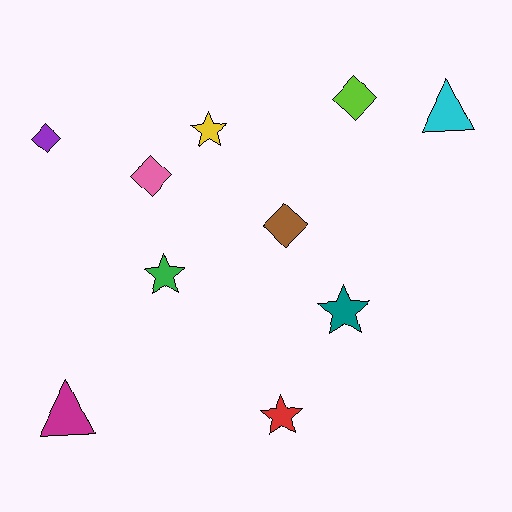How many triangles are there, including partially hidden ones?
There are 2 triangles.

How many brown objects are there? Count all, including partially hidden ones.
There is 1 brown object.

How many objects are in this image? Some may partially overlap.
There are 10 objects.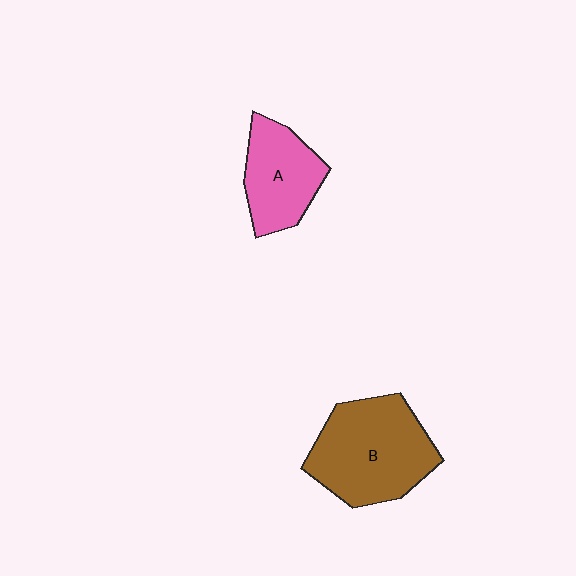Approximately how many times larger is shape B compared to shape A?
Approximately 1.5 times.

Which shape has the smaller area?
Shape A (pink).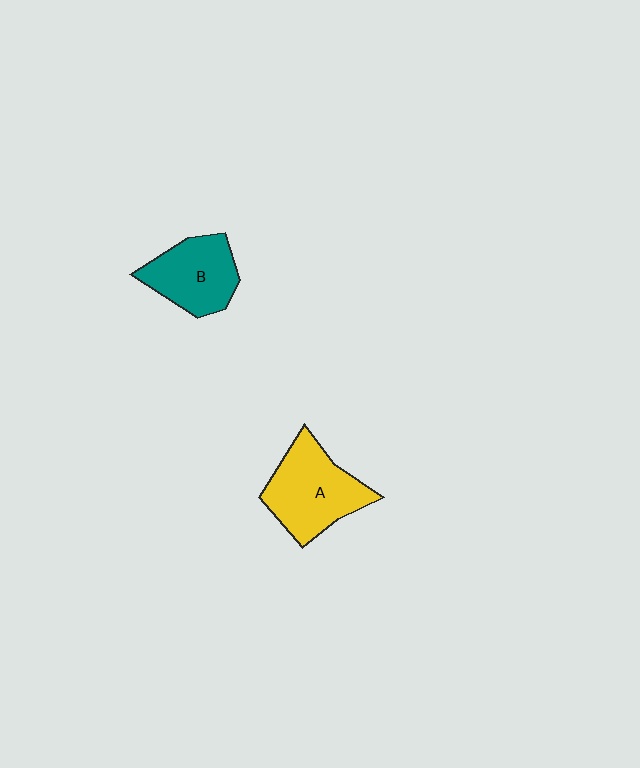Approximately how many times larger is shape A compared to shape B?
Approximately 1.2 times.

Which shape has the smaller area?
Shape B (teal).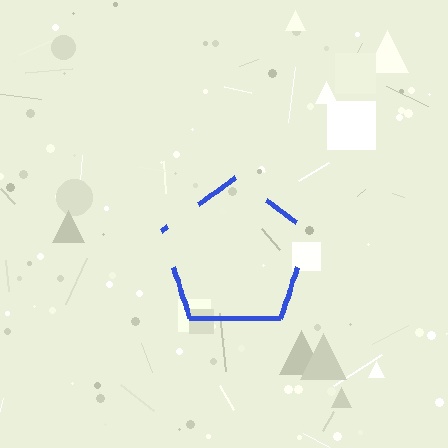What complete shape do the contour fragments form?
The contour fragments form a pentagon.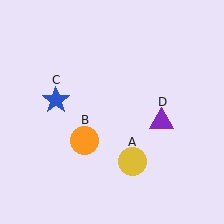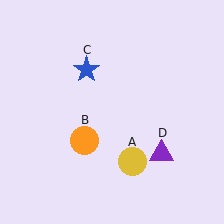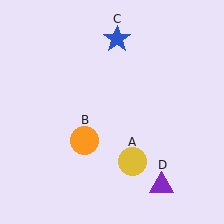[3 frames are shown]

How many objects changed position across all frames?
2 objects changed position: blue star (object C), purple triangle (object D).